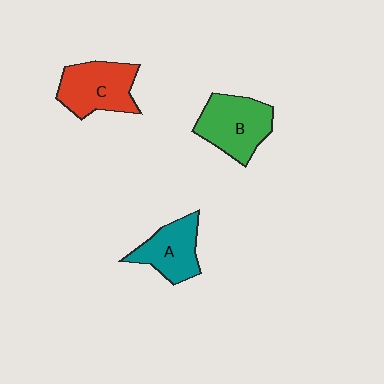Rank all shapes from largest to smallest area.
From largest to smallest: B (green), C (red), A (teal).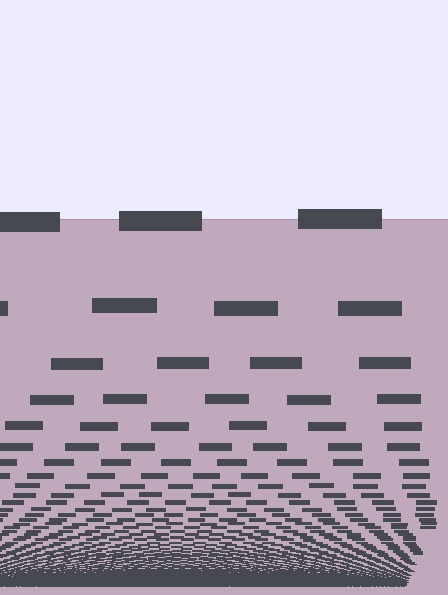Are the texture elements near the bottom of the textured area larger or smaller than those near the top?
Smaller. The gradient is inverted — elements near the bottom are smaller and denser.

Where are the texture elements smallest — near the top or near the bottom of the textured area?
Near the bottom.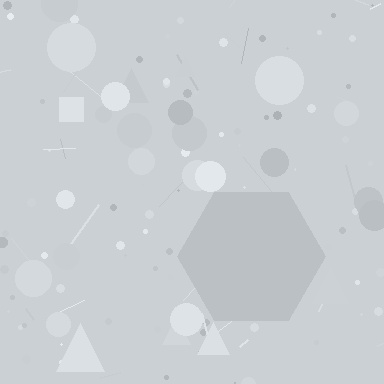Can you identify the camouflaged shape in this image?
The camouflaged shape is a hexagon.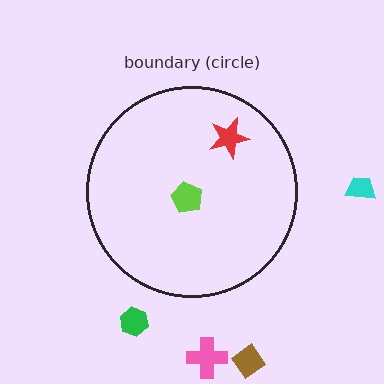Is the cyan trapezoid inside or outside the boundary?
Outside.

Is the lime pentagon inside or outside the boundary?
Inside.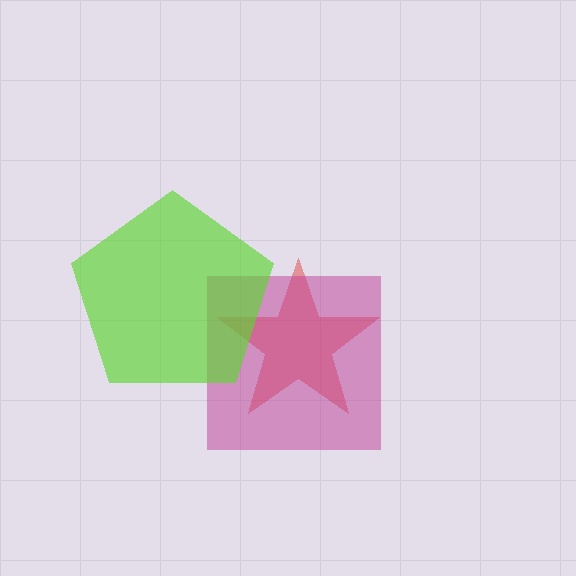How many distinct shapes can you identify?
There are 3 distinct shapes: a red star, a magenta square, a lime pentagon.